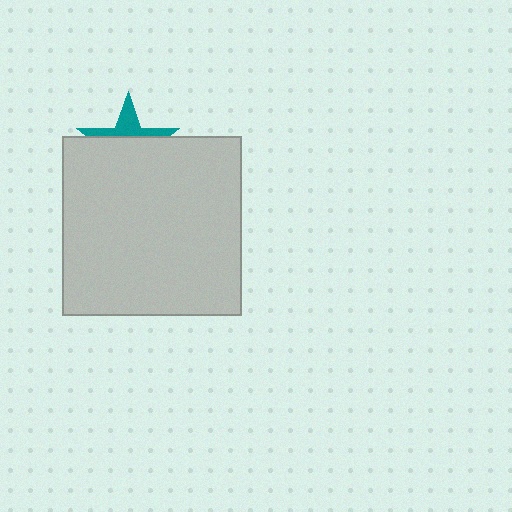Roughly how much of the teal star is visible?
A small part of it is visible (roughly 35%).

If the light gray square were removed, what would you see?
You would see the complete teal star.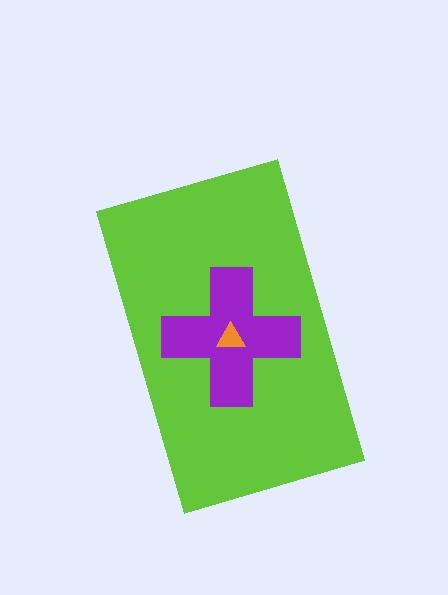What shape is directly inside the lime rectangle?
The purple cross.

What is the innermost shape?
The orange triangle.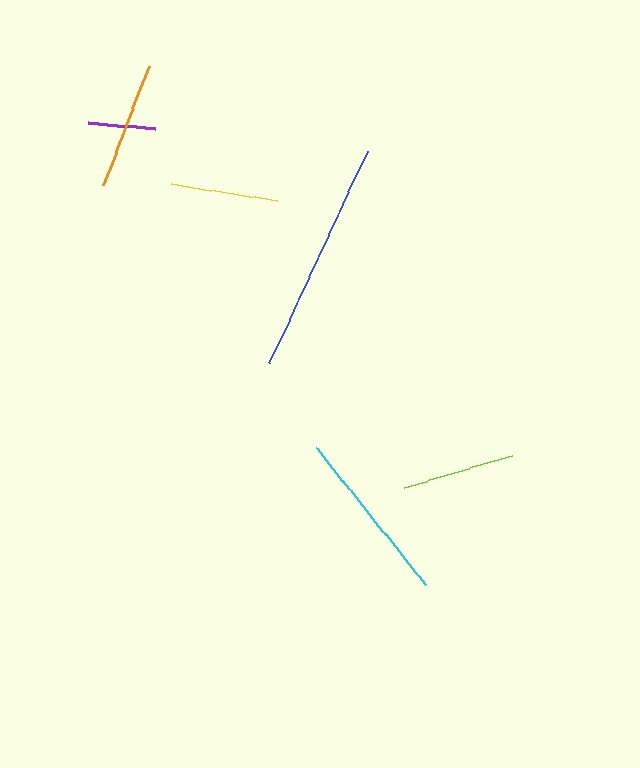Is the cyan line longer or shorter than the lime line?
The cyan line is longer than the lime line.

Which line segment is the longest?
The blue line is the longest at approximately 234 pixels.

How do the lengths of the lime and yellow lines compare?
The lime and yellow lines are approximately the same length.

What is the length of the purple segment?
The purple segment is approximately 67 pixels long.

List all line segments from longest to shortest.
From longest to shortest: blue, cyan, orange, lime, yellow, purple.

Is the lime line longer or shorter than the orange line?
The orange line is longer than the lime line.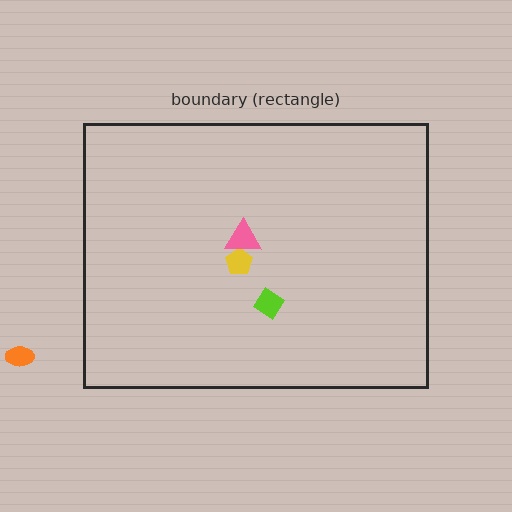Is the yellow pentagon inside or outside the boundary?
Inside.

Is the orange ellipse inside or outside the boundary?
Outside.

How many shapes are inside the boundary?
3 inside, 1 outside.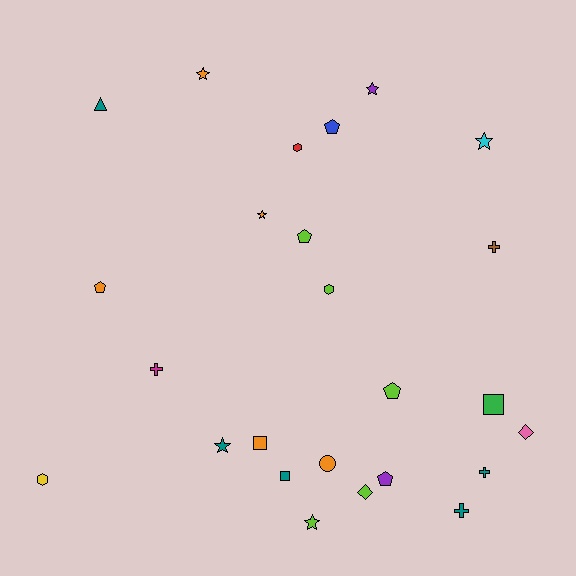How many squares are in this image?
There are 3 squares.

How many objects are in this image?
There are 25 objects.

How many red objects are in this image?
There is 1 red object.